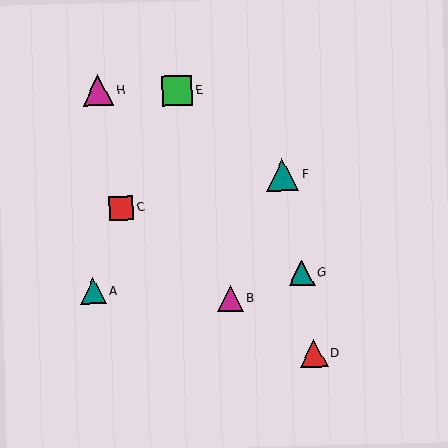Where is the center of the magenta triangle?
The center of the magenta triangle is at (230, 299).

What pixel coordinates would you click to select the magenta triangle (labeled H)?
Click at (98, 90) to select the magenta triangle H.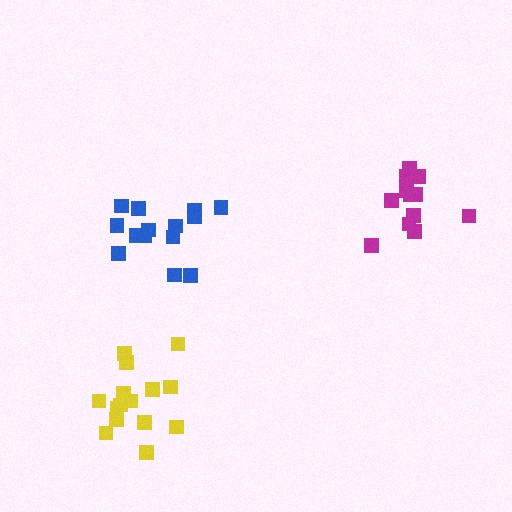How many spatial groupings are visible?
There are 3 spatial groupings.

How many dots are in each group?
Group 1: 14 dots, Group 2: 12 dots, Group 3: 15 dots (41 total).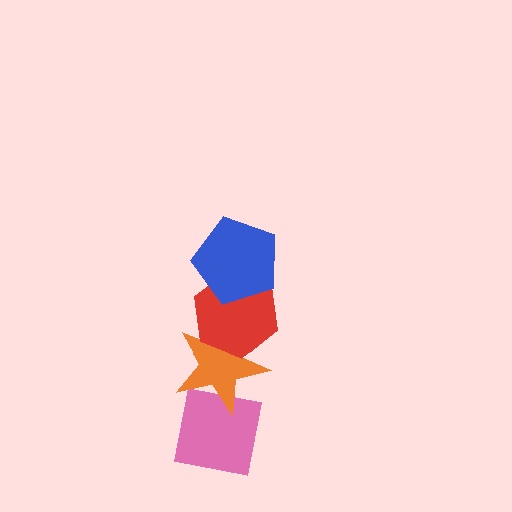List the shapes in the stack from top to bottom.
From top to bottom: the blue pentagon, the red hexagon, the orange star, the pink square.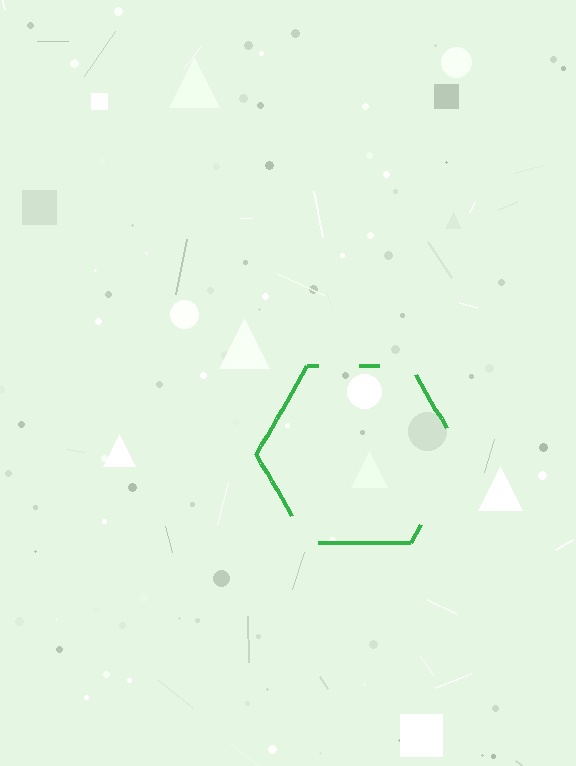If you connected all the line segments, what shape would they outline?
They would outline a hexagon.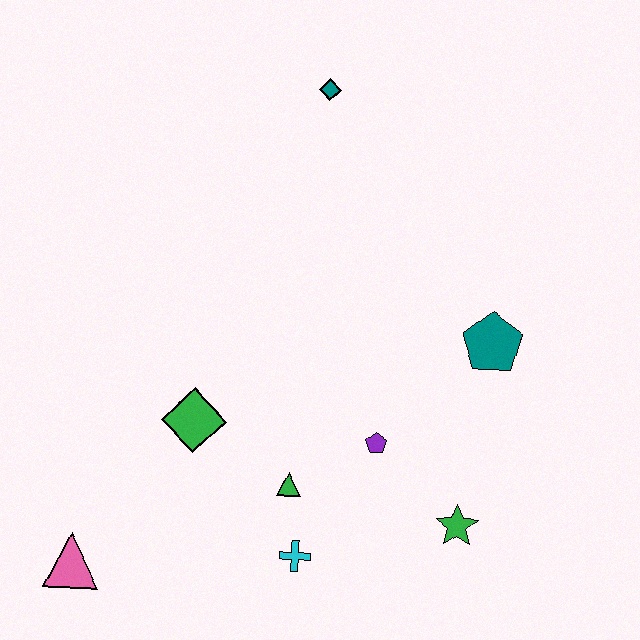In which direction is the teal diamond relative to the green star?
The teal diamond is above the green star.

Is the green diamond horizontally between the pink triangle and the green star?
Yes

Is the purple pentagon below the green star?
No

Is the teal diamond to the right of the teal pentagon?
No